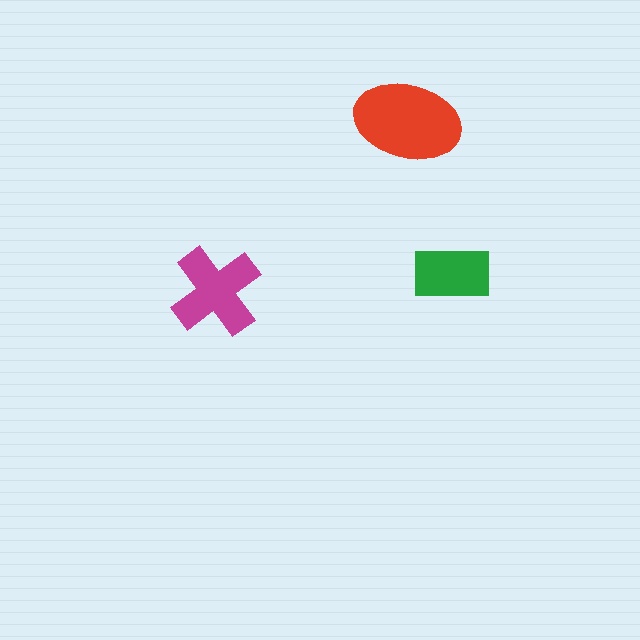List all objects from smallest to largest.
The green rectangle, the magenta cross, the red ellipse.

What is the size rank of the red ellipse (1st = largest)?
1st.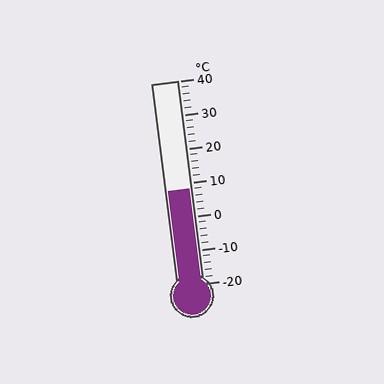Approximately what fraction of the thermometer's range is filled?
The thermometer is filled to approximately 45% of its range.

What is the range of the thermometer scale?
The thermometer scale ranges from -20°C to 40°C.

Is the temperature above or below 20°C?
The temperature is below 20°C.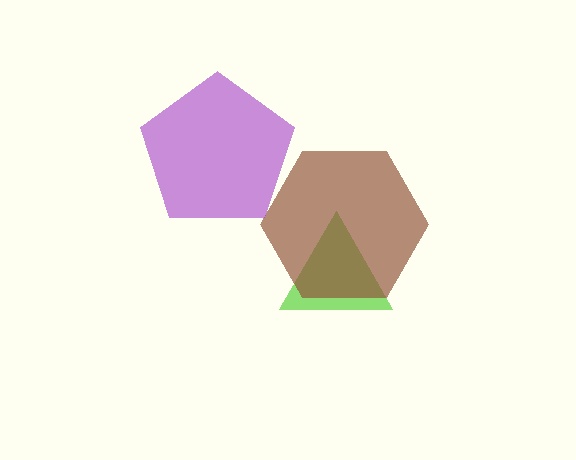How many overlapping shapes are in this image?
There are 3 overlapping shapes in the image.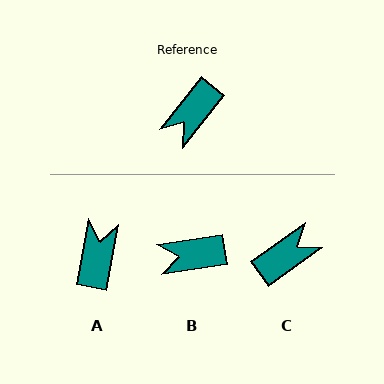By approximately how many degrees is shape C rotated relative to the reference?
Approximately 164 degrees counter-clockwise.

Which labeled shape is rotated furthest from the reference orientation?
C, about 164 degrees away.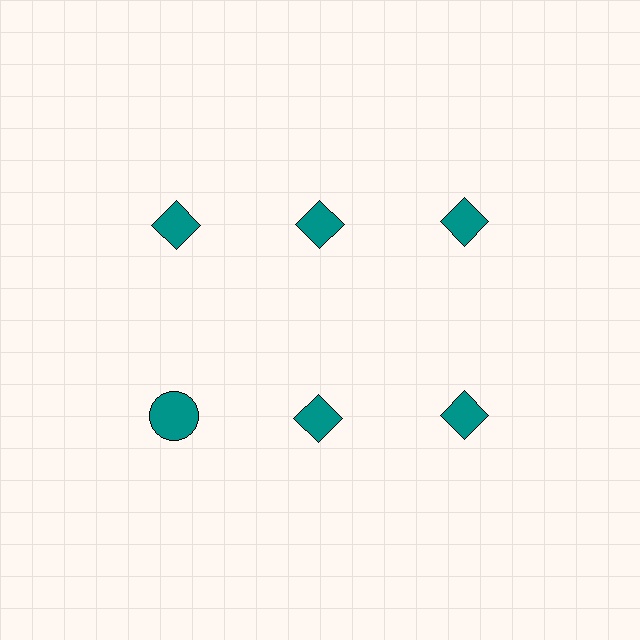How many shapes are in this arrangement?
There are 6 shapes arranged in a grid pattern.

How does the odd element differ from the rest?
It has a different shape: circle instead of diamond.